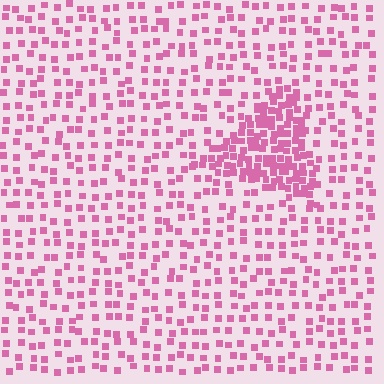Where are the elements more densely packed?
The elements are more densely packed inside the triangle boundary.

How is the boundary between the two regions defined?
The boundary is defined by a change in element density (approximately 2.7x ratio). All elements are the same color, size, and shape.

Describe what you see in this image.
The image contains small pink elements arranged at two different densities. A triangle-shaped region is visible where the elements are more densely packed than the surrounding area.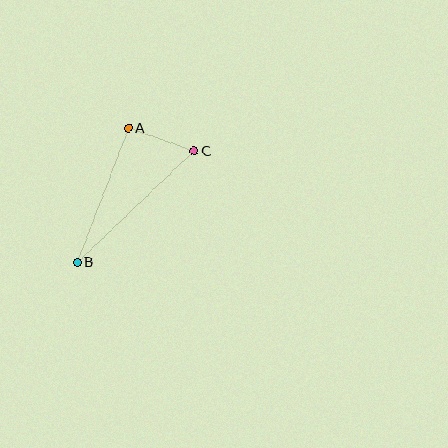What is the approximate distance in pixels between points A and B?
The distance between A and B is approximately 144 pixels.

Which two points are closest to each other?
Points A and C are closest to each other.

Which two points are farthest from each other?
Points B and C are farthest from each other.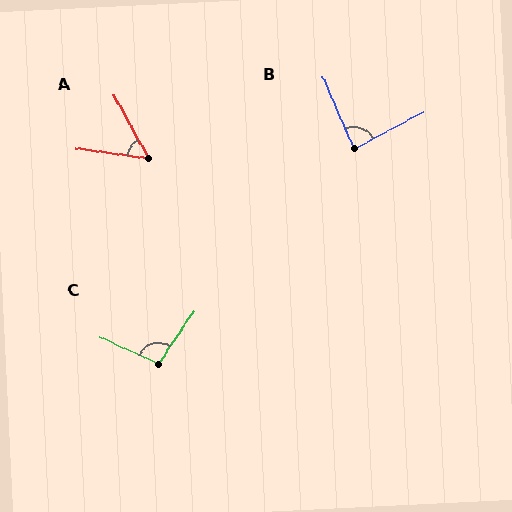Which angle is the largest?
C, at approximately 100 degrees.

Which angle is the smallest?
A, at approximately 54 degrees.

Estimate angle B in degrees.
Approximately 86 degrees.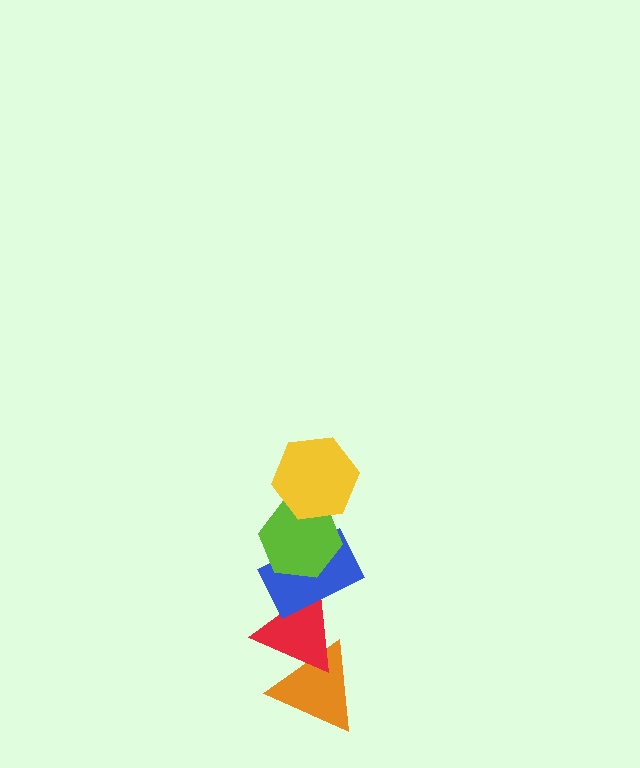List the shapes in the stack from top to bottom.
From top to bottom: the yellow hexagon, the lime hexagon, the blue rectangle, the red triangle, the orange triangle.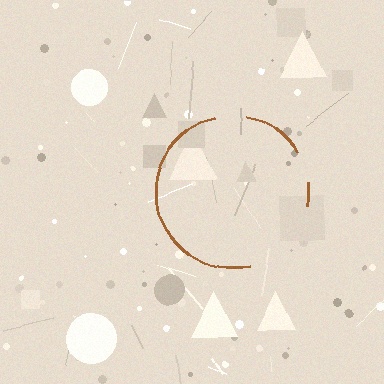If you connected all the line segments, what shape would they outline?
They would outline a circle.